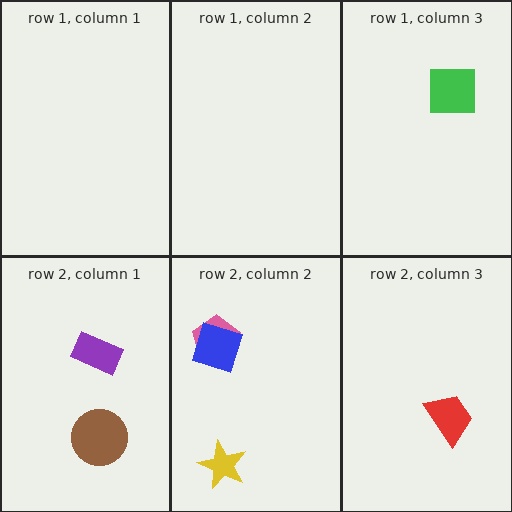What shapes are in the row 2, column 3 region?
The red trapezoid.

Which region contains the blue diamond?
The row 2, column 2 region.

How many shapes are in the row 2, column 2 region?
3.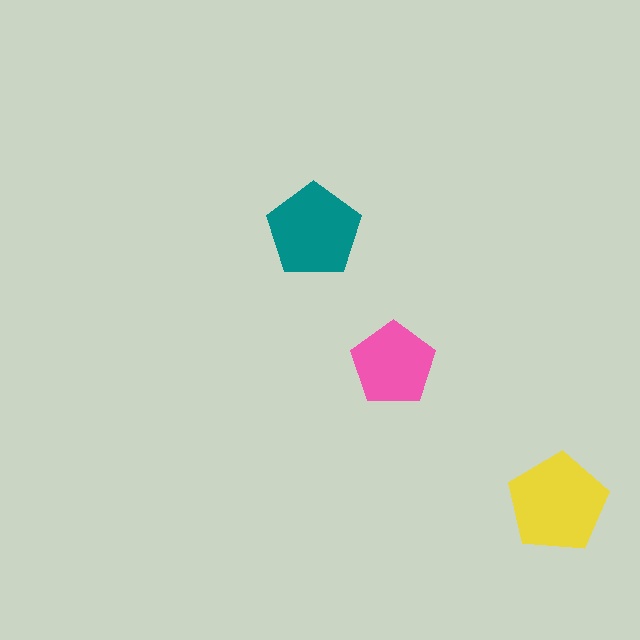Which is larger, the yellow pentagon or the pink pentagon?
The yellow one.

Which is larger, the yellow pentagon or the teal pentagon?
The yellow one.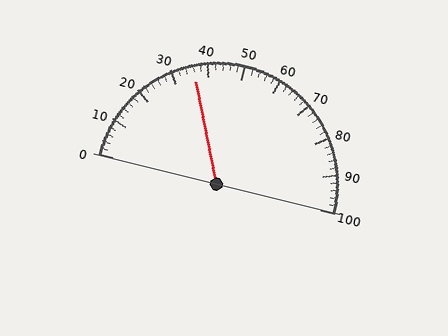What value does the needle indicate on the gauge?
The needle indicates approximately 36.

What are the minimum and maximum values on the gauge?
The gauge ranges from 0 to 100.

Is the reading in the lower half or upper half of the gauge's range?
The reading is in the lower half of the range (0 to 100).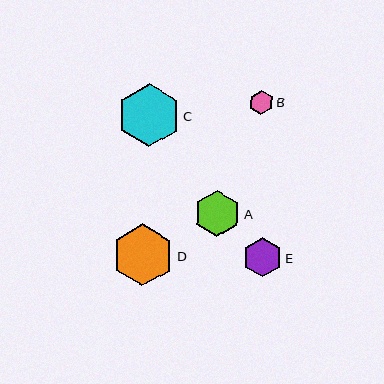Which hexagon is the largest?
Hexagon C is the largest with a size of approximately 64 pixels.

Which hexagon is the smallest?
Hexagon B is the smallest with a size of approximately 24 pixels.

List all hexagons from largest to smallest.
From largest to smallest: C, D, A, E, B.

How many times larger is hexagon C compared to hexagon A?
Hexagon C is approximately 1.4 times the size of hexagon A.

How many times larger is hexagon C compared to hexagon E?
Hexagon C is approximately 1.6 times the size of hexagon E.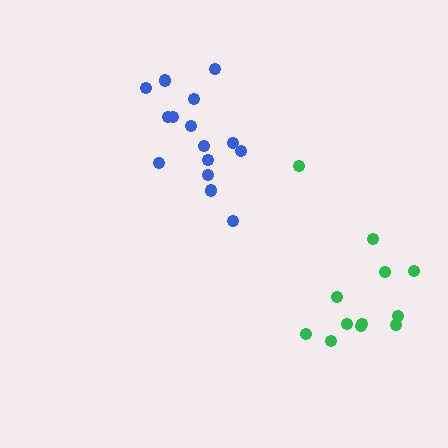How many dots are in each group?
Group 1: 12 dots, Group 2: 15 dots (27 total).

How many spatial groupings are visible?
There are 2 spatial groupings.